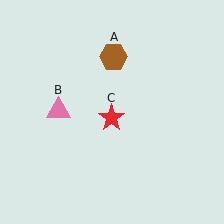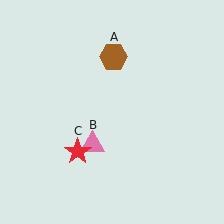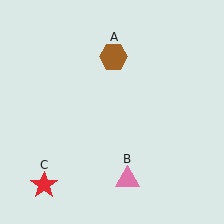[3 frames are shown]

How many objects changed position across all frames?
2 objects changed position: pink triangle (object B), red star (object C).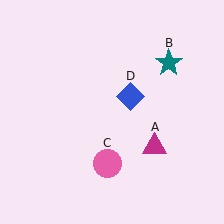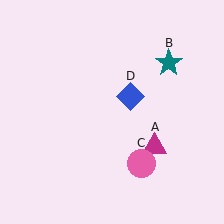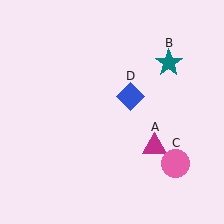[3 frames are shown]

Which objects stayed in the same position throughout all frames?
Magenta triangle (object A) and teal star (object B) and blue diamond (object D) remained stationary.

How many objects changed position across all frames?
1 object changed position: pink circle (object C).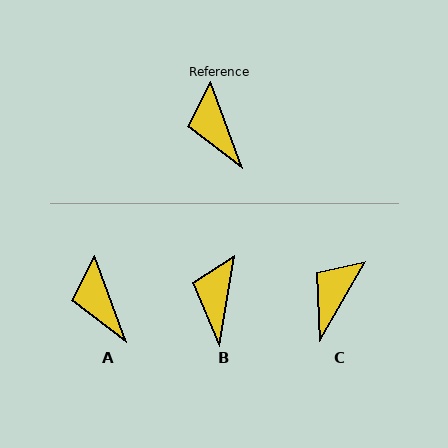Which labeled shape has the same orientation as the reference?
A.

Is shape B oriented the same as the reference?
No, it is off by about 29 degrees.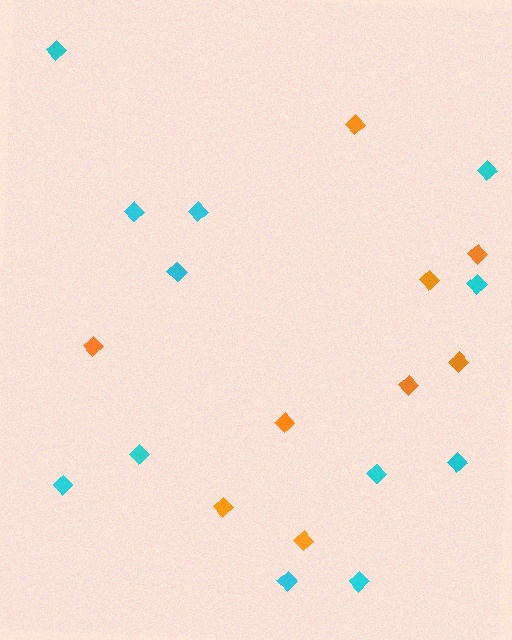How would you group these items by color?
There are 2 groups: one group of cyan diamonds (12) and one group of orange diamonds (9).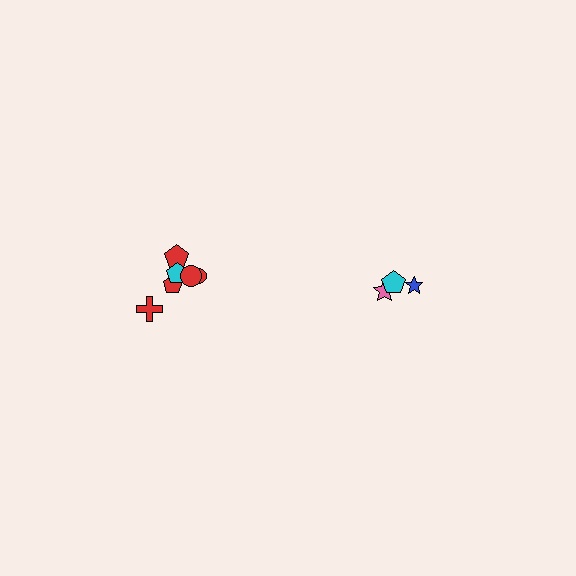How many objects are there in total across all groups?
There are 10 objects.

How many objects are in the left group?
There are 7 objects.